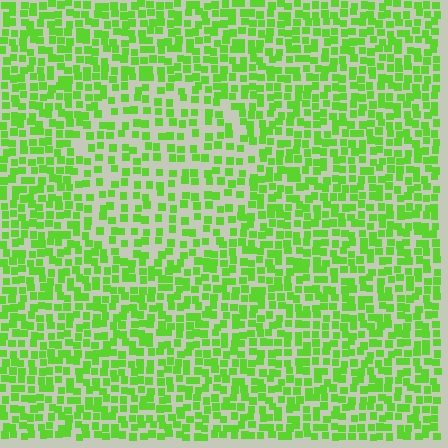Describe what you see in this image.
The image contains small lime elements arranged at two different densities. A circle-shaped region is visible where the elements are less densely packed than the surrounding area.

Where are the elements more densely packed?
The elements are more densely packed outside the circle boundary.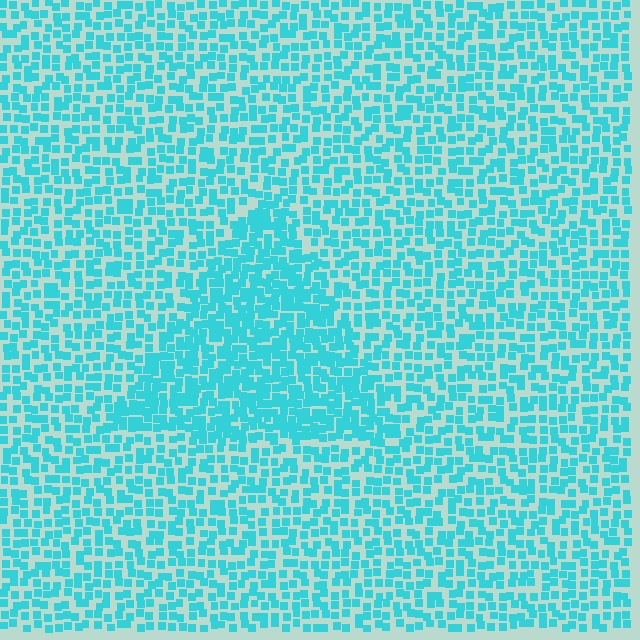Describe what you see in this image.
The image contains small cyan elements arranged at two different densities. A triangle-shaped region is visible where the elements are more densely packed than the surrounding area.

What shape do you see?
I see a triangle.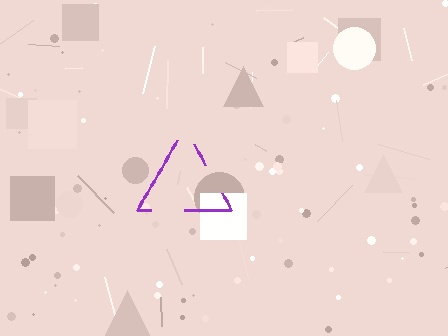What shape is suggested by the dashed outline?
The dashed outline suggests a triangle.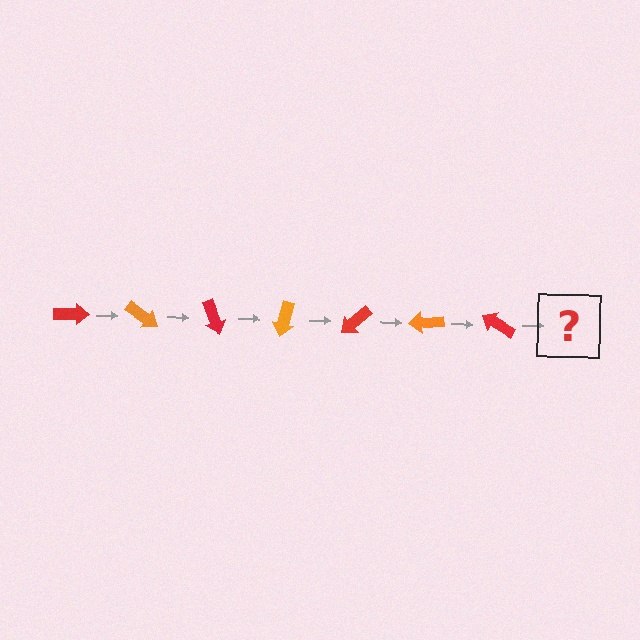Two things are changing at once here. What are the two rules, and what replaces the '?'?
The two rules are that it rotates 35 degrees each step and the color cycles through red and orange. The '?' should be an orange arrow, rotated 245 degrees from the start.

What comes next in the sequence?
The next element should be an orange arrow, rotated 245 degrees from the start.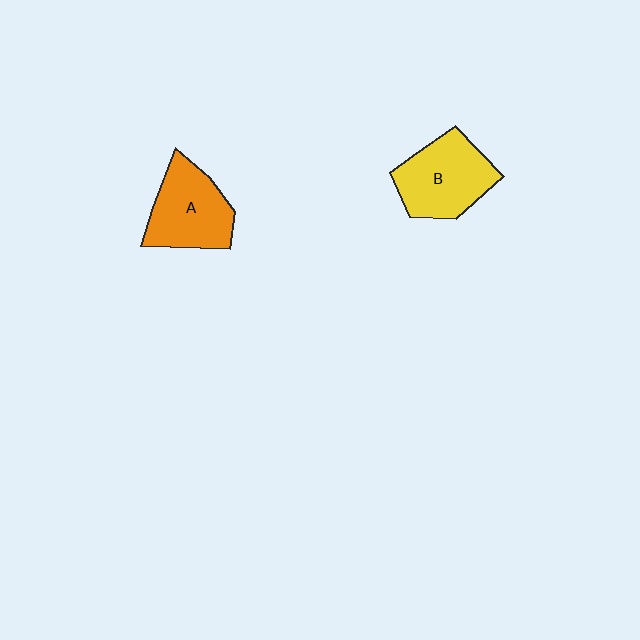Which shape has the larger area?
Shape B (yellow).